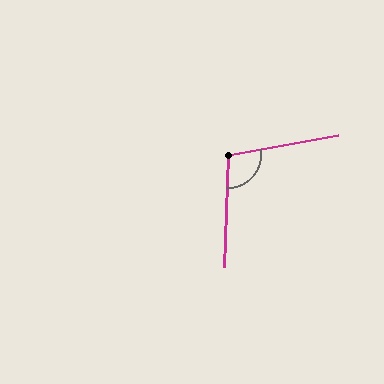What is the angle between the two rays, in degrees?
Approximately 102 degrees.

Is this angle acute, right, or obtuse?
It is obtuse.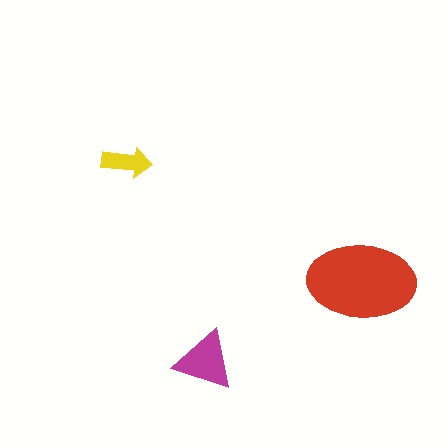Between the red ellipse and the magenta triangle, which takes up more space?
The red ellipse.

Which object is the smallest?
The yellow arrow.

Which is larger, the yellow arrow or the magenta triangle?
The magenta triangle.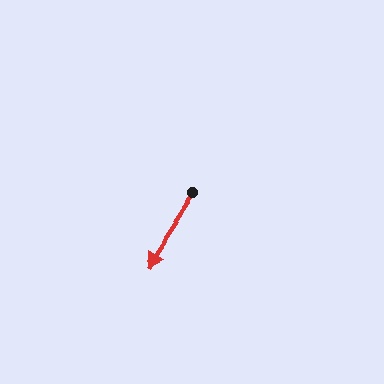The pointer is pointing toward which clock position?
Roughly 7 o'clock.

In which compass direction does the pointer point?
Southwest.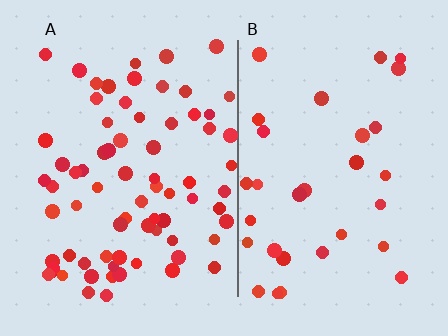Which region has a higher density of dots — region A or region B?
A (the left).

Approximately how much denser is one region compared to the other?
Approximately 2.3× — region A over region B.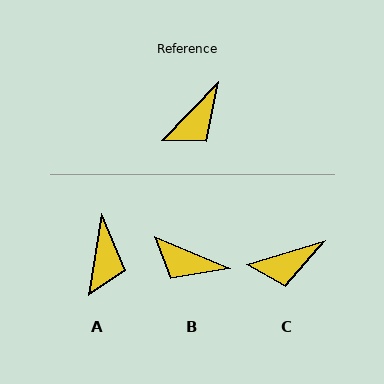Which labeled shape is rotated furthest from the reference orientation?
B, about 69 degrees away.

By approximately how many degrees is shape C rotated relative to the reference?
Approximately 29 degrees clockwise.